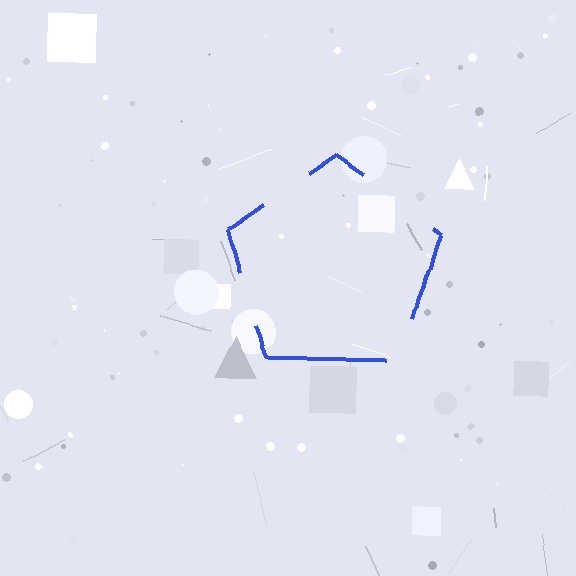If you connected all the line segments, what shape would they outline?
They would outline a pentagon.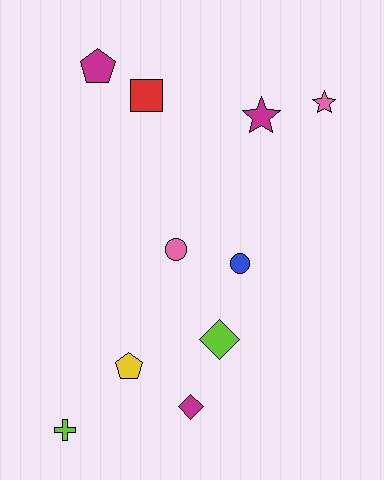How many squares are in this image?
There is 1 square.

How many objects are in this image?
There are 10 objects.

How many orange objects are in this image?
There are no orange objects.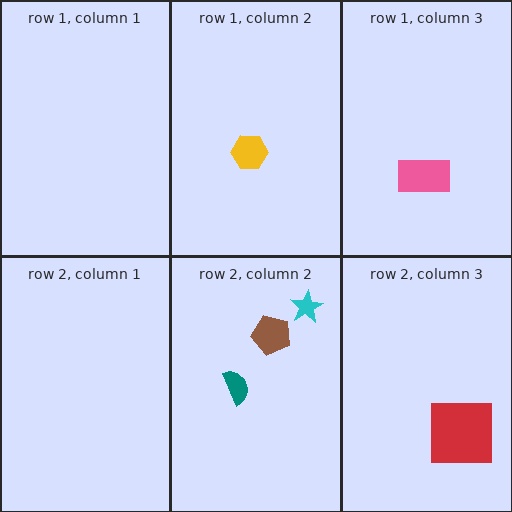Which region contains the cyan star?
The row 2, column 2 region.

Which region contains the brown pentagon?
The row 2, column 2 region.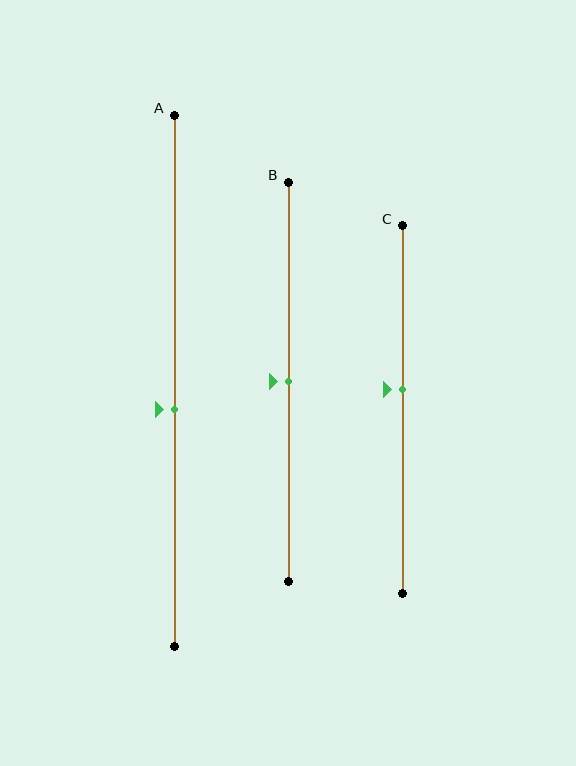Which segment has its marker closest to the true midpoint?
Segment B has its marker closest to the true midpoint.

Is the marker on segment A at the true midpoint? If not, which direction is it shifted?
No, the marker on segment A is shifted downward by about 5% of the segment length.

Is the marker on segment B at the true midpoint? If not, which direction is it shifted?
Yes, the marker on segment B is at the true midpoint.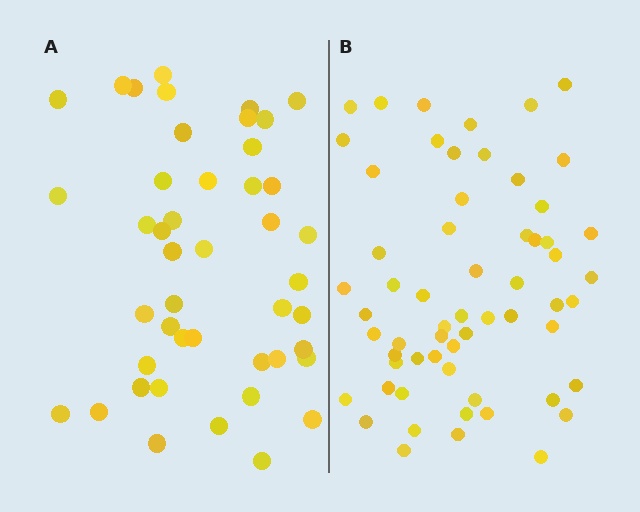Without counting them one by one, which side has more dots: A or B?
Region B (the right region) has more dots.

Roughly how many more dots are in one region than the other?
Region B has approximately 15 more dots than region A.